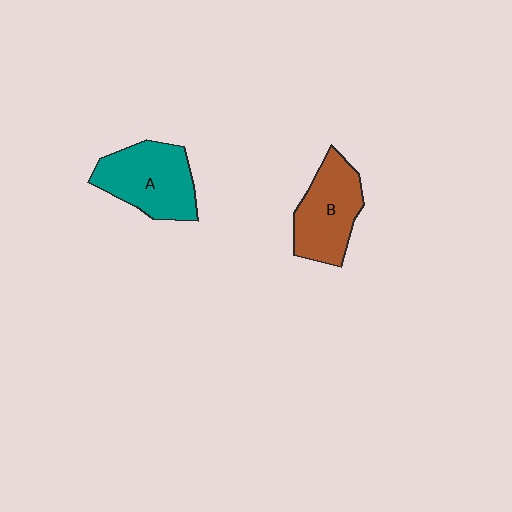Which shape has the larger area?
Shape A (teal).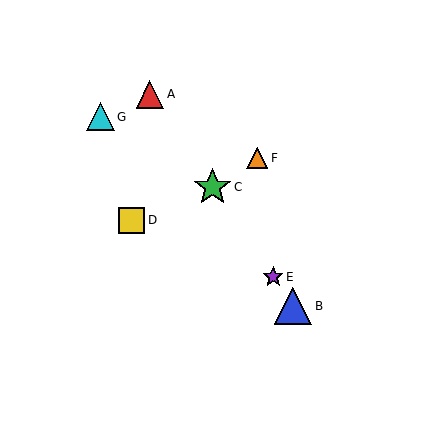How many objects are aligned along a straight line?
4 objects (A, B, C, E) are aligned along a straight line.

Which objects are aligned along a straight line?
Objects A, B, C, E are aligned along a straight line.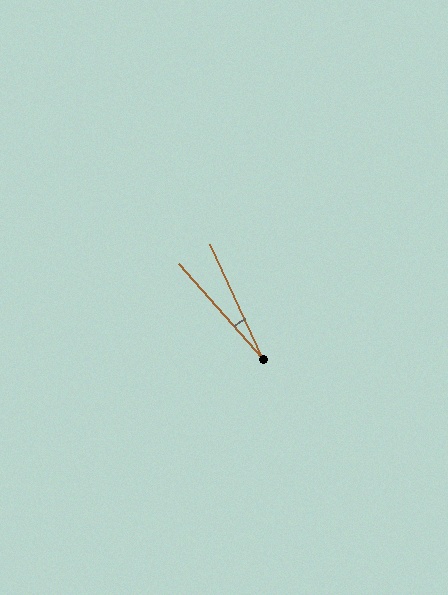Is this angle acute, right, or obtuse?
It is acute.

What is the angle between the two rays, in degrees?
Approximately 17 degrees.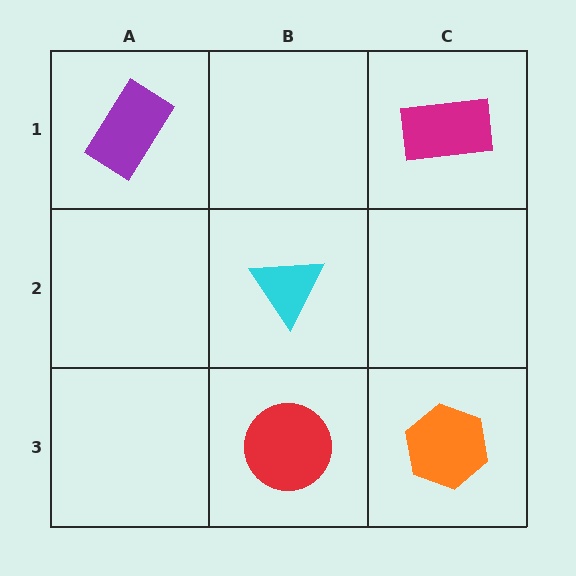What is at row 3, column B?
A red circle.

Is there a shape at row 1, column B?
No, that cell is empty.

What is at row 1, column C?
A magenta rectangle.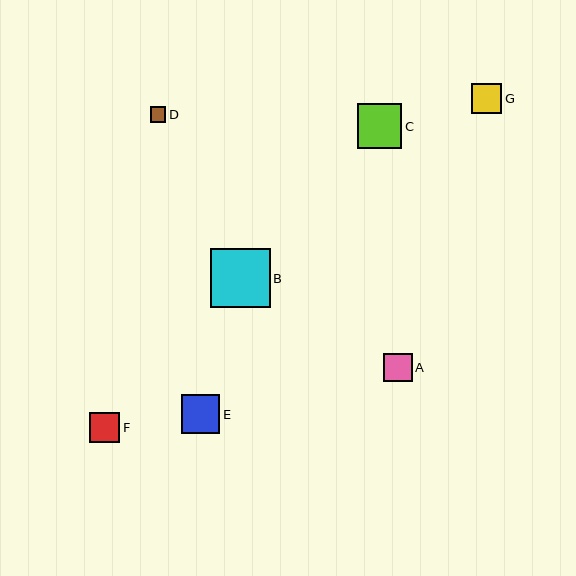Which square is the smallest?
Square D is the smallest with a size of approximately 15 pixels.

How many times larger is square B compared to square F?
Square B is approximately 2.0 times the size of square F.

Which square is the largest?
Square B is the largest with a size of approximately 59 pixels.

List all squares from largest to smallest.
From largest to smallest: B, C, E, F, G, A, D.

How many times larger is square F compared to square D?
Square F is approximately 2.0 times the size of square D.